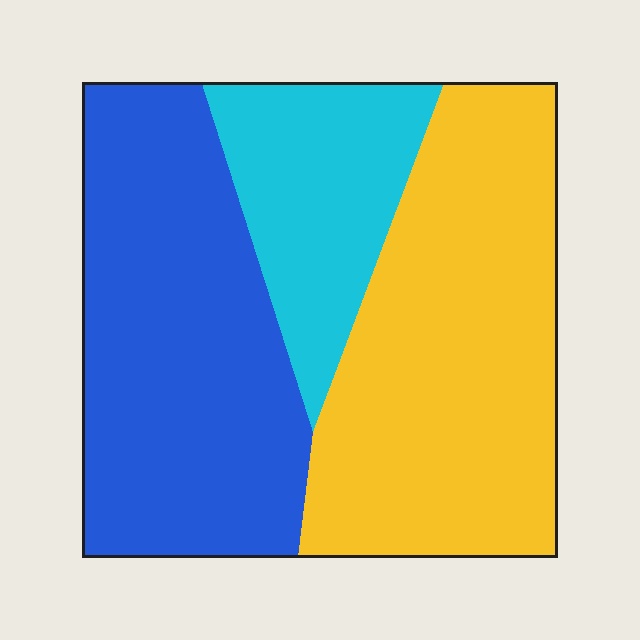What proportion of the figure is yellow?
Yellow takes up about two fifths (2/5) of the figure.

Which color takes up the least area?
Cyan, at roughly 20%.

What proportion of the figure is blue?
Blue takes up about two fifths (2/5) of the figure.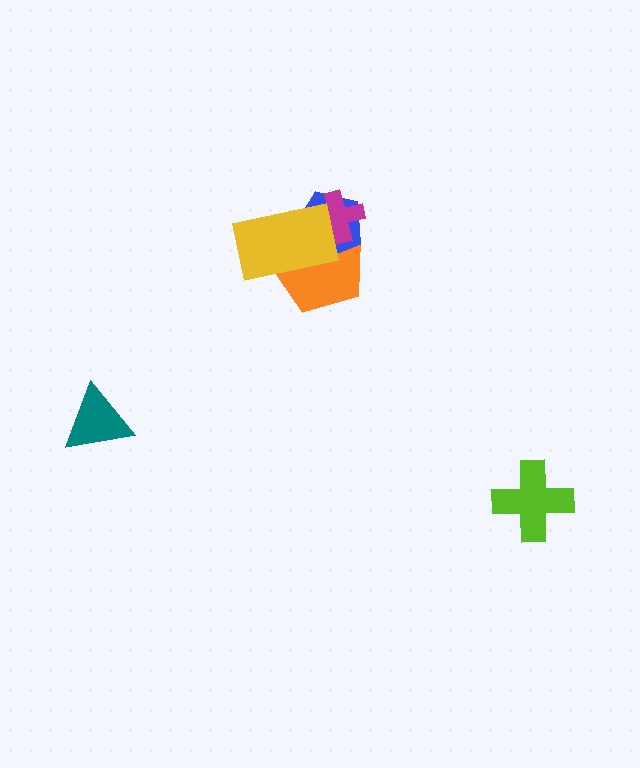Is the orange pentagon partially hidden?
Yes, it is partially covered by another shape.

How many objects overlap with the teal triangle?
0 objects overlap with the teal triangle.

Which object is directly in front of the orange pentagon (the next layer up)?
The blue pentagon is directly in front of the orange pentagon.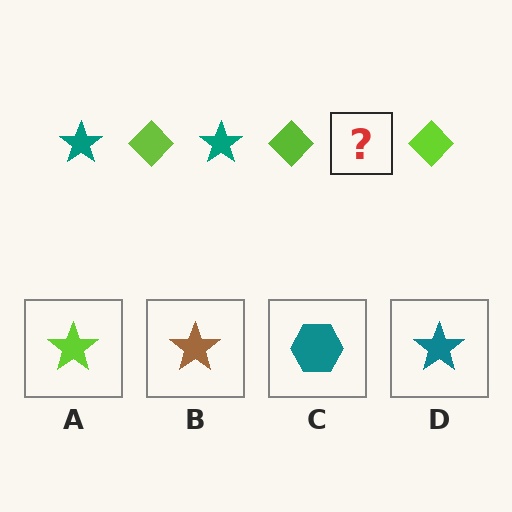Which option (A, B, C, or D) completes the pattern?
D.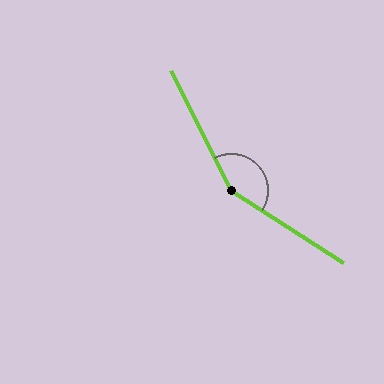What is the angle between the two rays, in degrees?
Approximately 150 degrees.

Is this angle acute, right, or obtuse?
It is obtuse.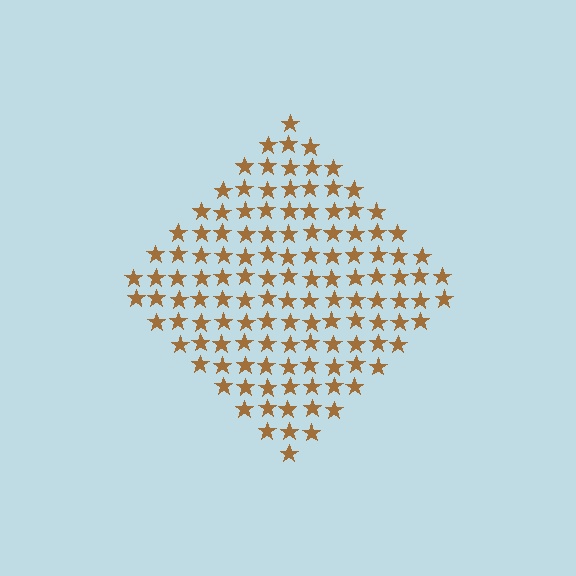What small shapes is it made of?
It is made of small stars.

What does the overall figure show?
The overall figure shows a diamond.